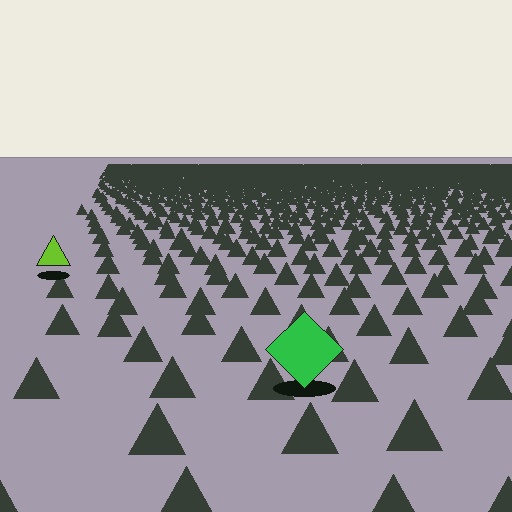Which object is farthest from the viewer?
The lime triangle is farthest from the viewer. It appears smaller and the ground texture around it is denser.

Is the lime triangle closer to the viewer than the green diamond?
No. The green diamond is closer — you can tell from the texture gradient: the ground texture is coarser near it.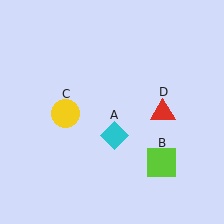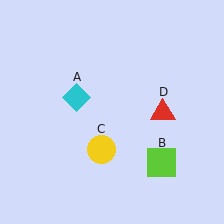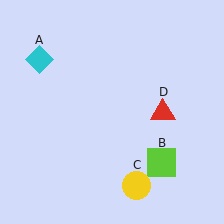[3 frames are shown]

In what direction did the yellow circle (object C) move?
The yellow circle (object C) moved down and to the right.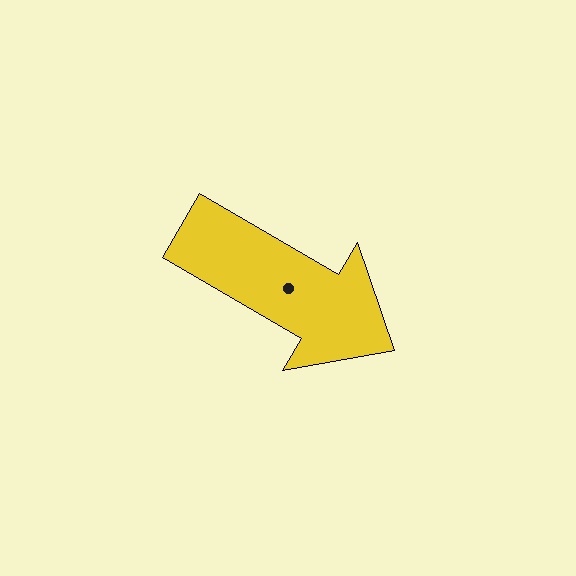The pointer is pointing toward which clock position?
Roughly 4 o'clock.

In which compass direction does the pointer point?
Southeast.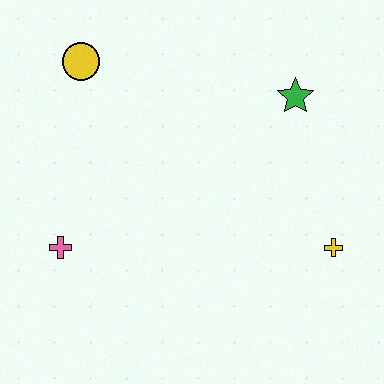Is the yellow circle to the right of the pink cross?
Yes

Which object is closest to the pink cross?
The yellow circle is closest to the pink cross.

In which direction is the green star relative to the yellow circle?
The green star is to the right of the yellow circle.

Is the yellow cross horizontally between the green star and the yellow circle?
No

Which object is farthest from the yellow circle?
The yellow cross is farthest from the yellow circle.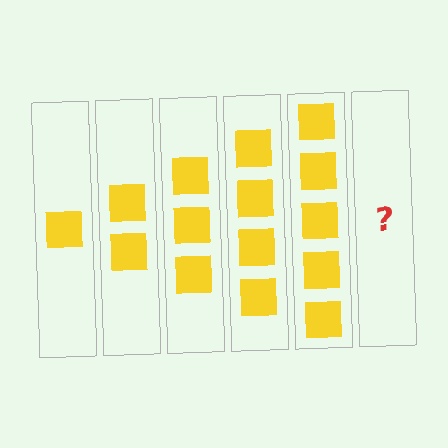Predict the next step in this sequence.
The next step is 6 squares.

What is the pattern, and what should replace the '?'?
The pattern is that each step adds one more square. The '?' should be 6 squares.